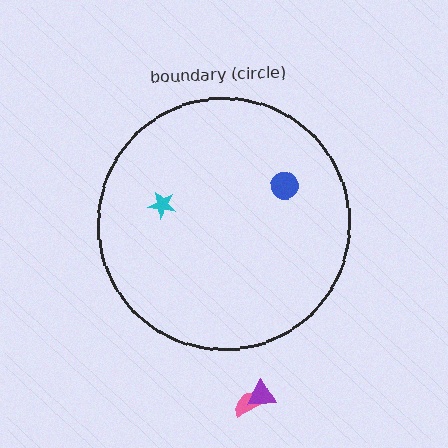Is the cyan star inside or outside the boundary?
Inside.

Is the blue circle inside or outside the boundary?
Inside.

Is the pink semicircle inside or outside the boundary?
Outside.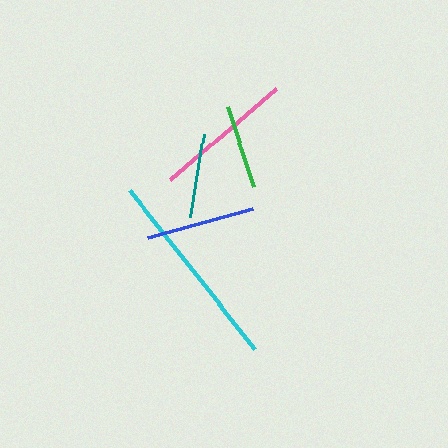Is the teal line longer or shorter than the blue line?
The blue line is longer than the teal line.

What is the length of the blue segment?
The blue segment is approximately 109 pixels long.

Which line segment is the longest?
The cyan line is the longest at approximately 202 pixels.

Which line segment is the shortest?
The teal line is the shortest at approximately 84 pixels.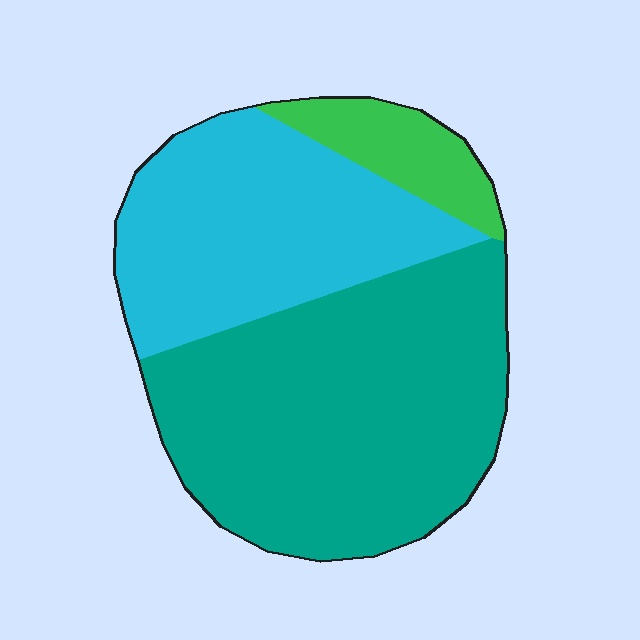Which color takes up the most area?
Teal, at roughly 55%.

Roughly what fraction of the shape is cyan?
Cyan takes up between a quarter and a half of the shape.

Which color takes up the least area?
Green, at roughly 10%.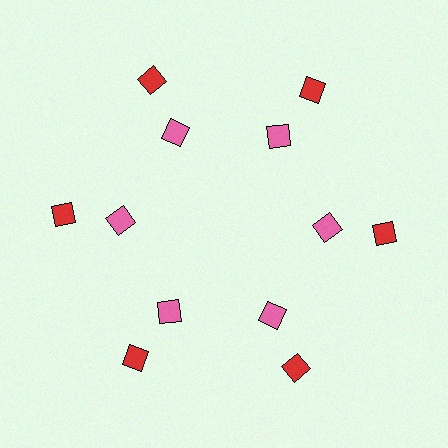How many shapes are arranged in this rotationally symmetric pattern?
There are 12 shapes, arranged in 6 groups of 2.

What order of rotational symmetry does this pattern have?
This pattern has 6-fold rotational symmetry.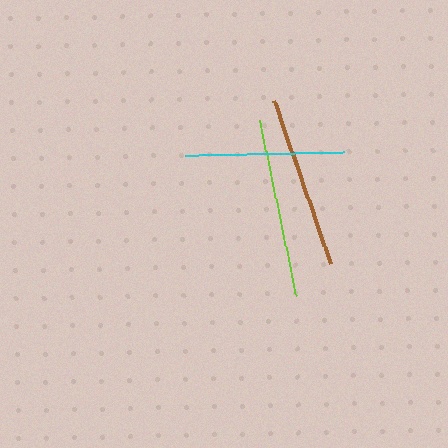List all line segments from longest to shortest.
From longest to shortest: lime, brown, cyan.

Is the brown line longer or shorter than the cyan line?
The brown line is longer than the cyan line.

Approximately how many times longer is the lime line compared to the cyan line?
The lime line is approximately 1.1 times the length of the cyan line.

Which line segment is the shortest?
The cyan line is the shortest at approximately 159 pixels.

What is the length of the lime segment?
The lime segment is approximately 179 pixels long.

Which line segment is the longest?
The lime line is the longest at approximately 179 pixels.